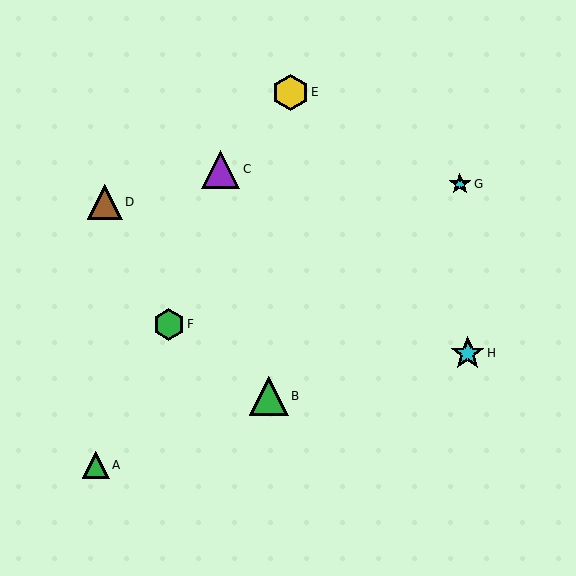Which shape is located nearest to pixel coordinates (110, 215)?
The brown triangle (labeled D) at (105, 202) is nearest to that location.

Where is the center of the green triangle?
The center of the green triangle is at (269, 396).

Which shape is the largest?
The green triangle (labeled B) is the largest.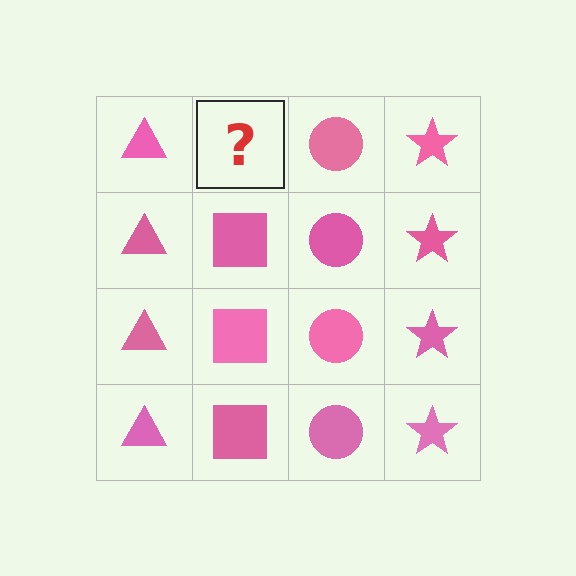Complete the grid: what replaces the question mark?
The question mark should be replaced with a pink square.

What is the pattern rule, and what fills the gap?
The rule is that each column has a consistent shape. The gap should be filled with a pink square.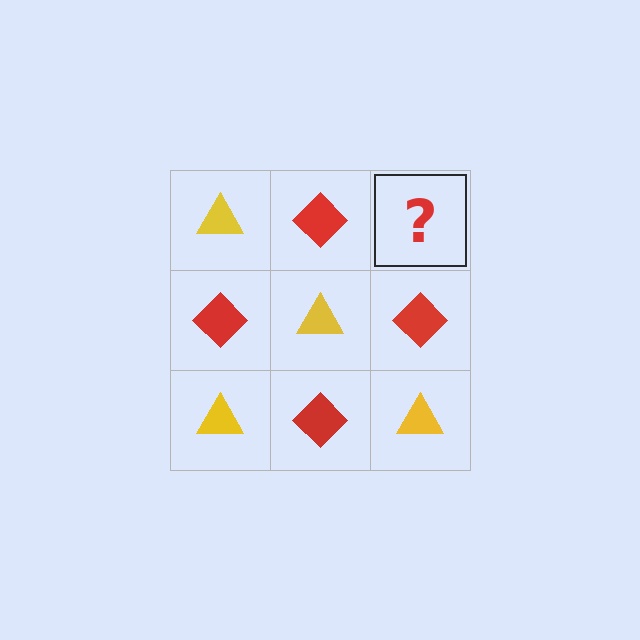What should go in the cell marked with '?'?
The missing cell should contain a yellow triangle.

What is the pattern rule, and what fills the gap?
The rule is that it alternates yellow triangle and red diamond in a checkerboard pattern. The gap should be filled with a yellow triangle.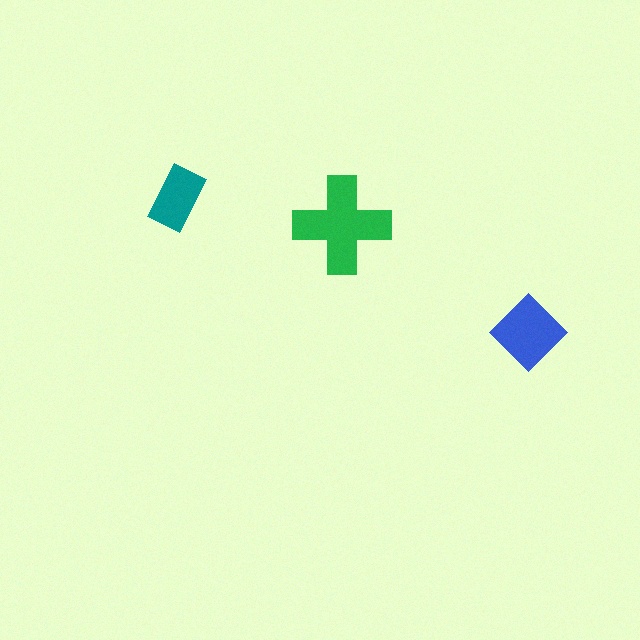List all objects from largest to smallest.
The green cross, the blue diamond, the teal rectangle.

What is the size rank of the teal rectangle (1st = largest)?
3rd.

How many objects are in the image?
There are 3 objects in the image.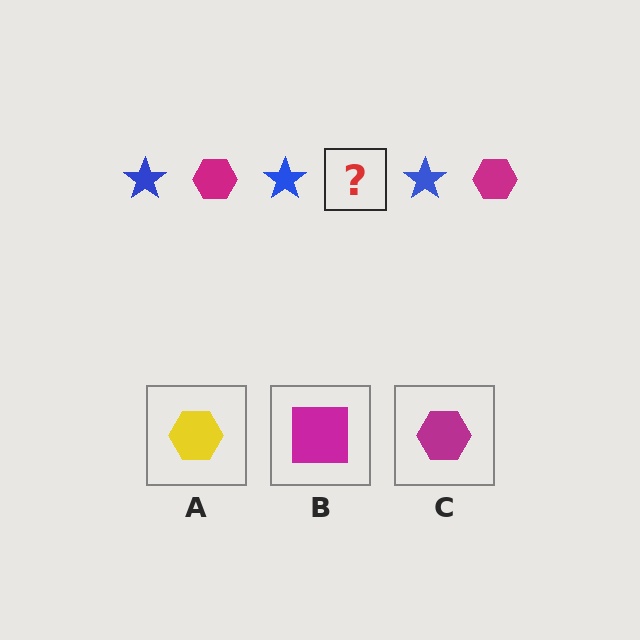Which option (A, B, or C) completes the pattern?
C.